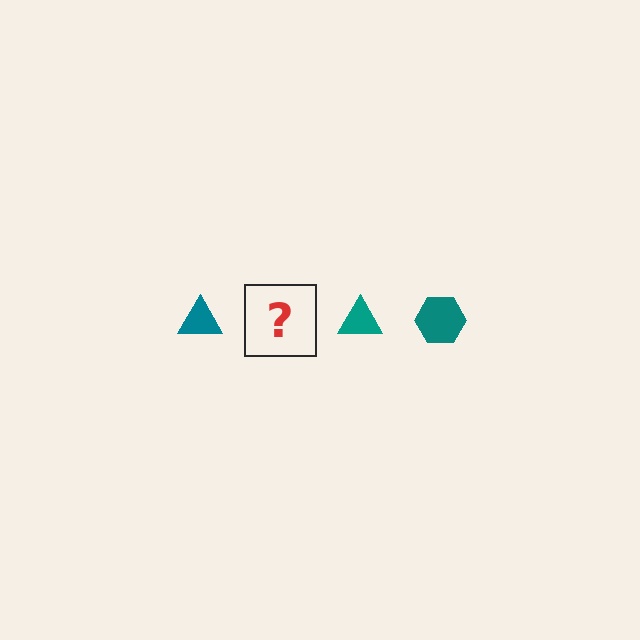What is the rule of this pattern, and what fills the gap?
The rule is that the pattern cycles through triangle, hexagon shapes in teal. The gap should be filled with a teal hexagon.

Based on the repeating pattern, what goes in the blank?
The blank should be a teal hexagon.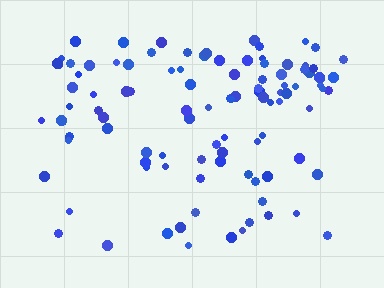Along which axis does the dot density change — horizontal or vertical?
Vertical.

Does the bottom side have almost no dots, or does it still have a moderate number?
Still a moderate number, just noticeably fewer than the top.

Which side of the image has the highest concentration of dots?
The top.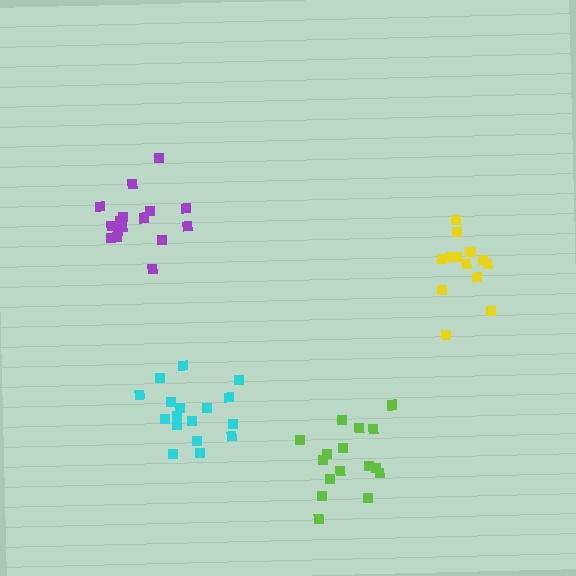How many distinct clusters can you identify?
There are 4 distinct clusters.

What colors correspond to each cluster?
The clusters are colored: cyan, yellow, purple, lime.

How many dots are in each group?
Group 1: 17 dots, Group 2: 14 dots, Group 3: 16 dots, Group 4: 16 dots (63 total).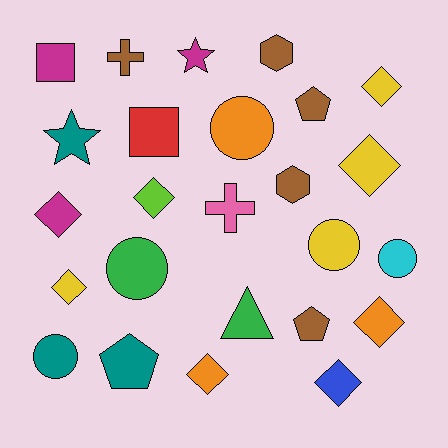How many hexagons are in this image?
There are 2 hexagons.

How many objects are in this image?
There are 25 objects.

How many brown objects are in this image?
There are 5 brown objects.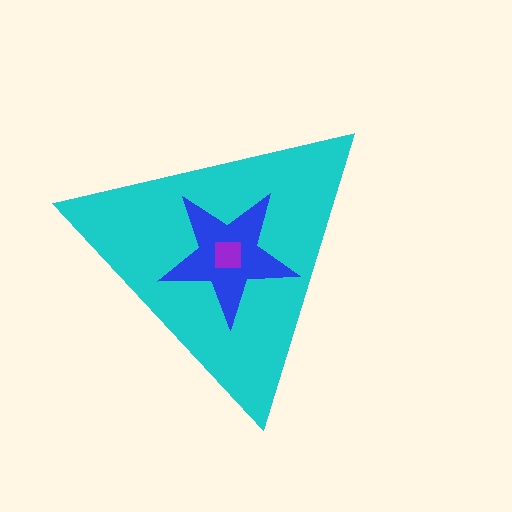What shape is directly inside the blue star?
The purple square.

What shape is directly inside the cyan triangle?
The blue star.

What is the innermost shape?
The purple square.